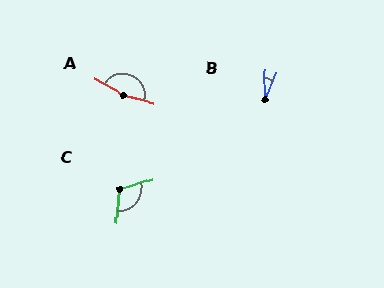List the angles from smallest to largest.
B (23°), C (112°), A (165°).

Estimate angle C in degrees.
Approximately 112 degrees.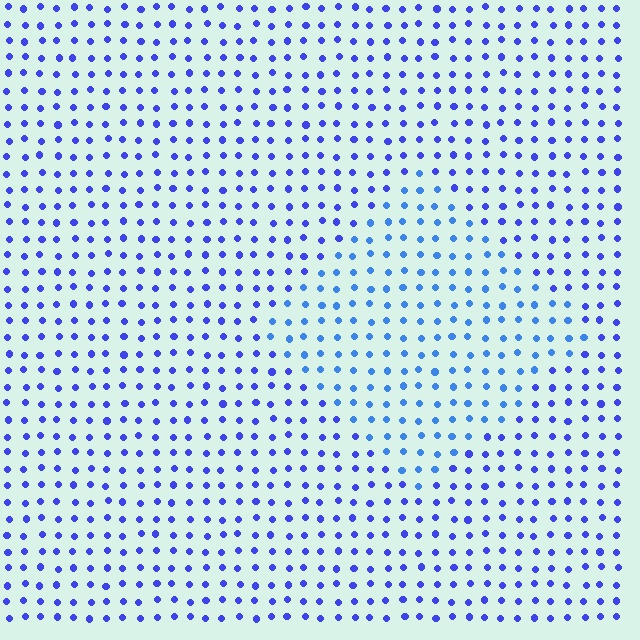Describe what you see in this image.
The image is filled with small blue elements in a uniform arrangement. A diamond-shaped region is visible where the elements are tinted to a slightly different hue, forming a subtle color boundary.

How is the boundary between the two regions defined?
The boundary is defined purely by a slight shift in hue (about 23 degrees). Spacing, size, and orientation are identical on both sides.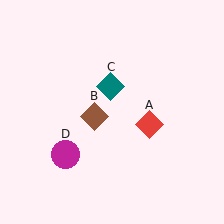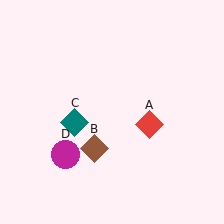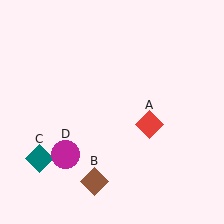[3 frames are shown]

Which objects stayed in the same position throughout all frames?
Red diamond (object A) and magenta circle (object D) remained stationary.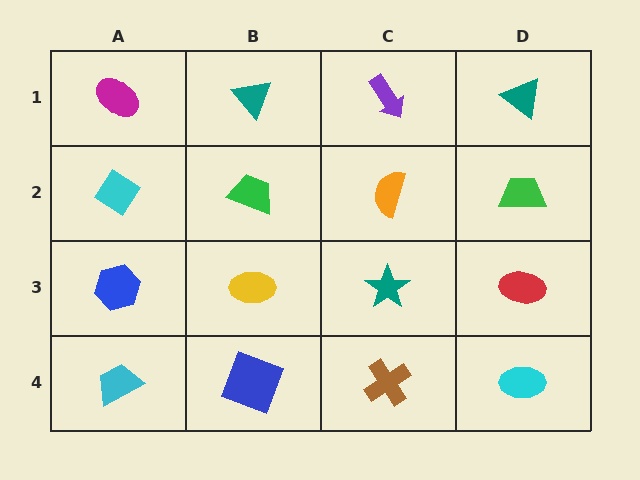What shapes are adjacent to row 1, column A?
A cyan diamond (row 2, column A), a teal triangle (row 1, column B).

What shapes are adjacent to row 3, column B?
A green trapezoid (row 2, column B), a blue square (row 4, column B), a blue hexagon (row 3, column A), a teal star (row 3, column C).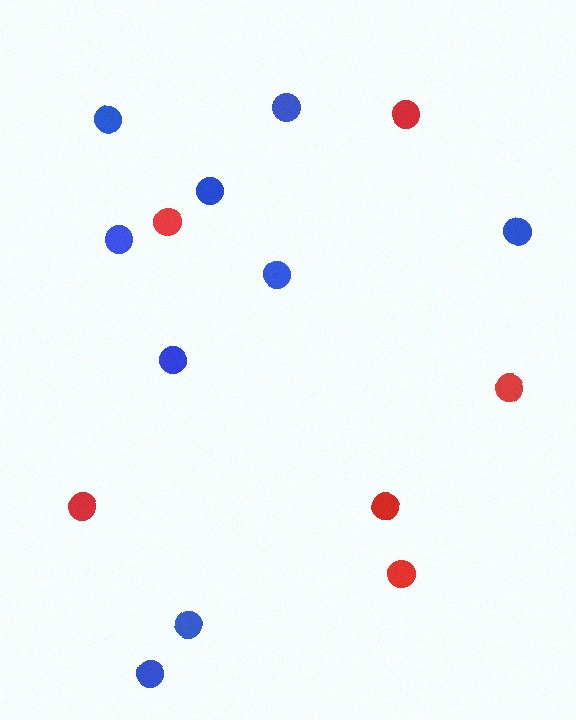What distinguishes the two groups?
There are 2 groups: one group of red circles (6) and one group of blue circles (9).